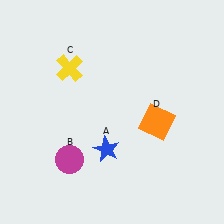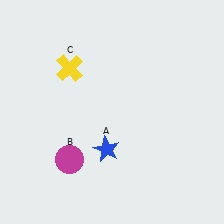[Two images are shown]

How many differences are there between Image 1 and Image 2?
There is 1 difference between the two images.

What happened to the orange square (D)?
The orange square (D) was removed in Image 2. It was in the bottom-right area of Image 1.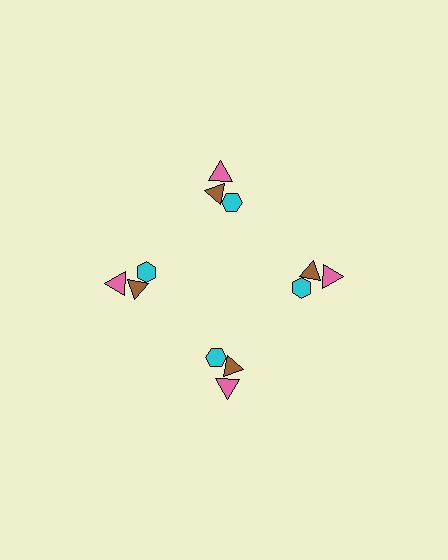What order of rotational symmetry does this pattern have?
This pattern has 4-fold rotational symmetry.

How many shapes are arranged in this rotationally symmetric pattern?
There are 12 shapes, arranged in 4 groups of 3.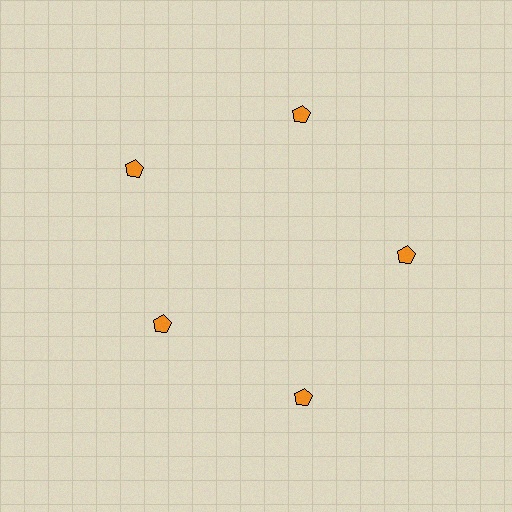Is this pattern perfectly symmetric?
No. The 5 orange pentagons are arranged in a ring, but one element near the 8 o'clock position is pulled inward toward the center, breaking the 5-fold rotational symmetry.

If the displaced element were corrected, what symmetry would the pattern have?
It would have 5-fold rotational symmetry — the pattern would map onto itself every 72 degrees.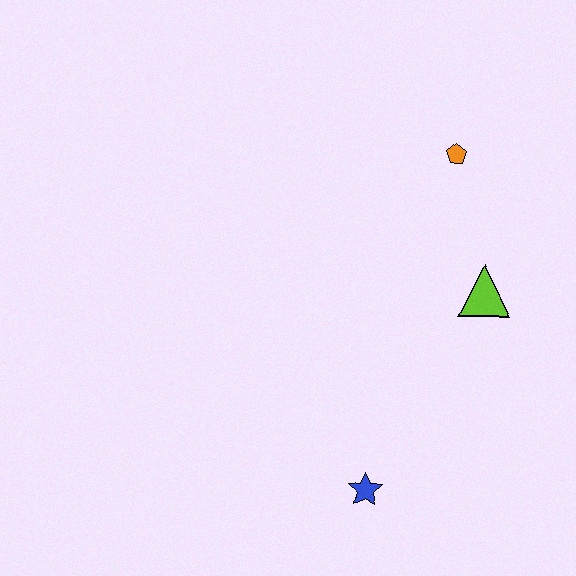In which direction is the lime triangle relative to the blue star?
The lime triangle is above the blue star.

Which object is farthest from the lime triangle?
The blue star is farthest from the lime triangle.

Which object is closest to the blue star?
The lime triangle is closest to the blue star.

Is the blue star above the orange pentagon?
No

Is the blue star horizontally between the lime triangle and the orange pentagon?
No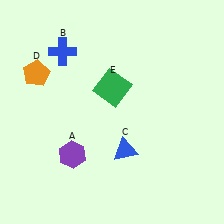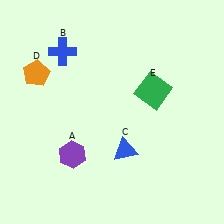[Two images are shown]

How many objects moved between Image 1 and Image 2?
1 object moved between the two images.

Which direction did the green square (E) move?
The green square (E) moved right.